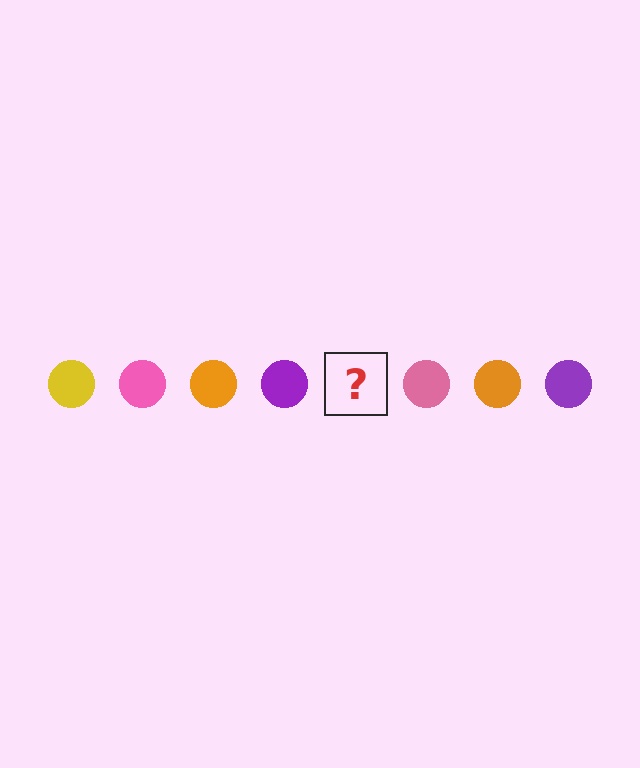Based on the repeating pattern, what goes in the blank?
The blank should be a yellow circle.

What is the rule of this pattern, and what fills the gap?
The rule is that the pattern cycles through yellow, pink, orange, purple circles. The gap should be filled with a yellow circle.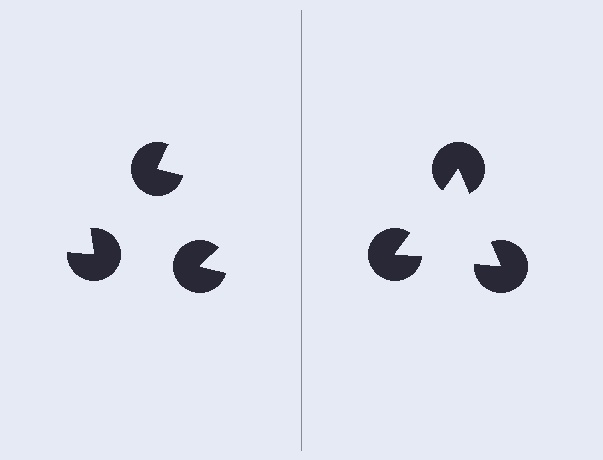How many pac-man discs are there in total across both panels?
6 — 3 on each side.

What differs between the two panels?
The pac-man discs are positioned identically on both sides; only the wedge orientations differ. On the right they align to a triangle; on the left they are misaligned.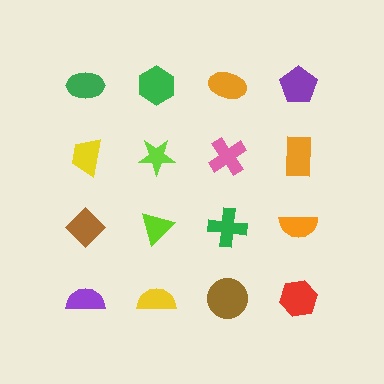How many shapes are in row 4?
4 shapes.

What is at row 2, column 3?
A pink cross.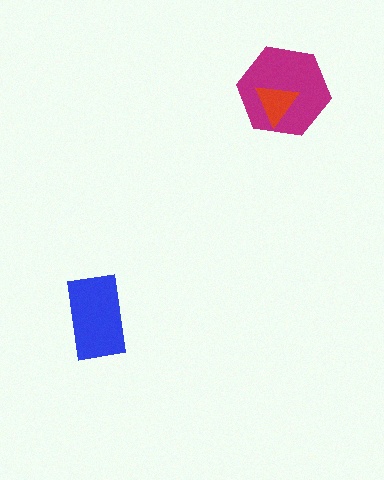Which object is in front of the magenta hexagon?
The red triangle is in front of the magenta hexagon.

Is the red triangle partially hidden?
No, no other shape covers it.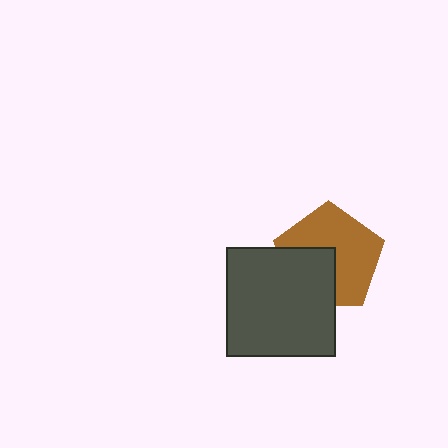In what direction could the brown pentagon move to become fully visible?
The brown pentagon could move toward the upper-right. That would shift it out from behind the dark gray square entirely.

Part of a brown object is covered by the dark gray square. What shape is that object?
It is a pentagon.